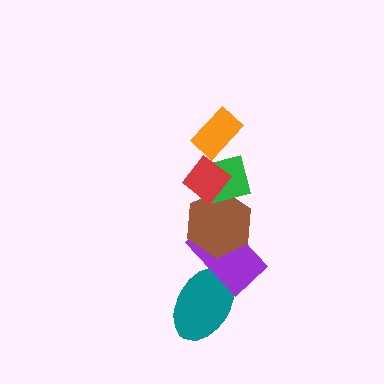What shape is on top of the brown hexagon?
The green square is on top of the brown hexagon.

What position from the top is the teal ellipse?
The teal ellipse is 6th from the top.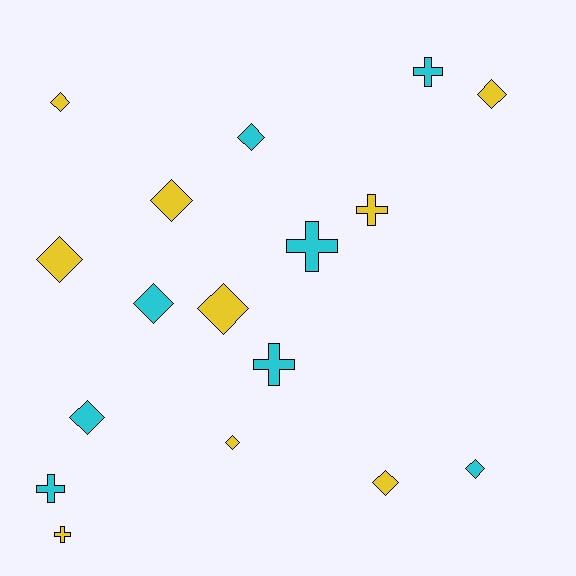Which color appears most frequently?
Yellow, with 9 objects.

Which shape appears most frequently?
Diamond, with 11 objects.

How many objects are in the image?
There are 17 objects.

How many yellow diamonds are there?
There are 7 yellow diamonds.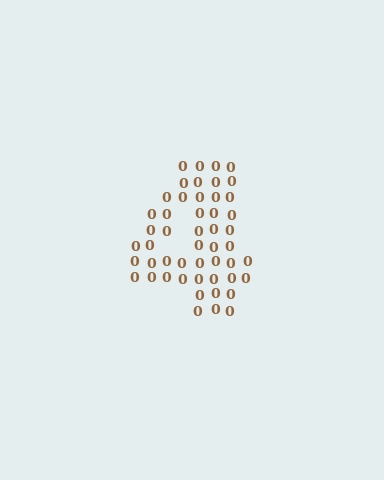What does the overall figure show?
The overall figure shows the digit 4.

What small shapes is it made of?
It is made of small digit 0's.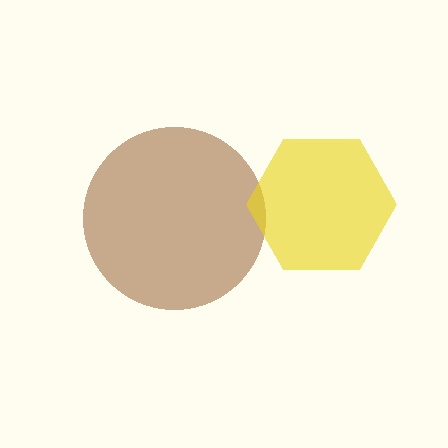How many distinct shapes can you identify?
There are 2 distinct shapes: a brown circle, a yellow hexagon.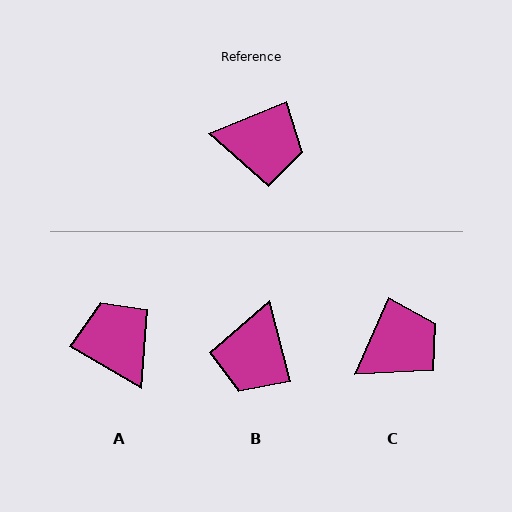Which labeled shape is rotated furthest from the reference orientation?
A, about 127 degrees away.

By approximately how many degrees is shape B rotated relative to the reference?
Approximately 97 degrees clockwise.